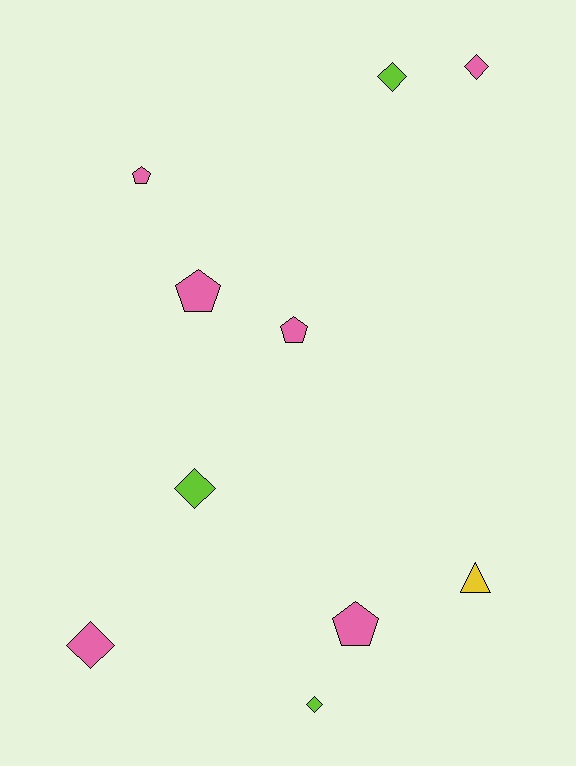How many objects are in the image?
There are 10 objects.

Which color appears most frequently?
Pink, with 6 objects.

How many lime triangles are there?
There are no lime triangles.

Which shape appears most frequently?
Diamond, with 5 objects.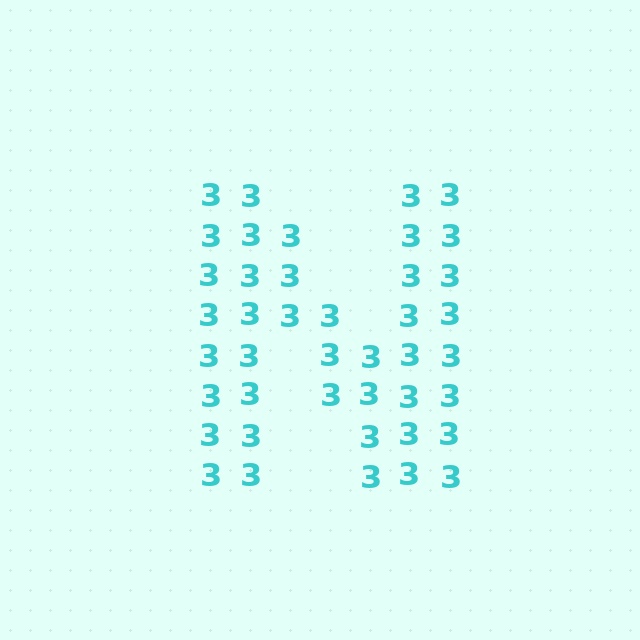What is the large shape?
The large shape is the letter N.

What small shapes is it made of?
It is made of small digit 3's.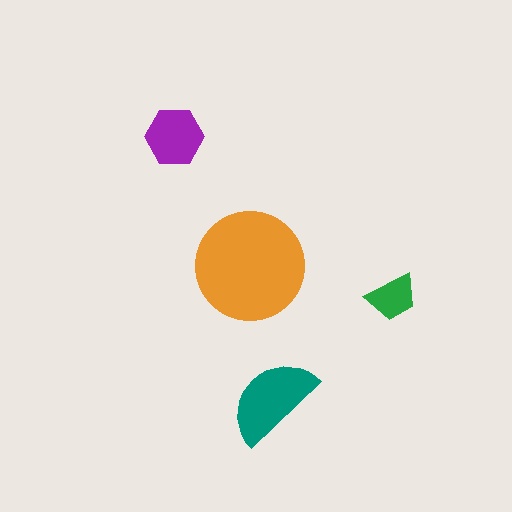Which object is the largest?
The orange circle.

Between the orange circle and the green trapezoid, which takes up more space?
The orange circle.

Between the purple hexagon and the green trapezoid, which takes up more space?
The purple hexagon.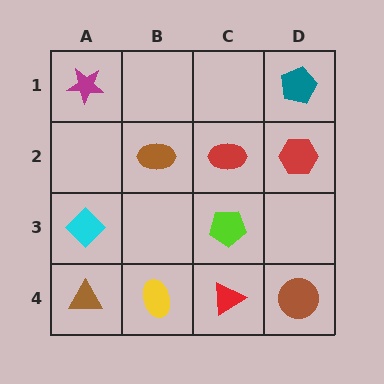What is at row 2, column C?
A red ellipse.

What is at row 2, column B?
A brown ellipse.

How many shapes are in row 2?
3 shapes.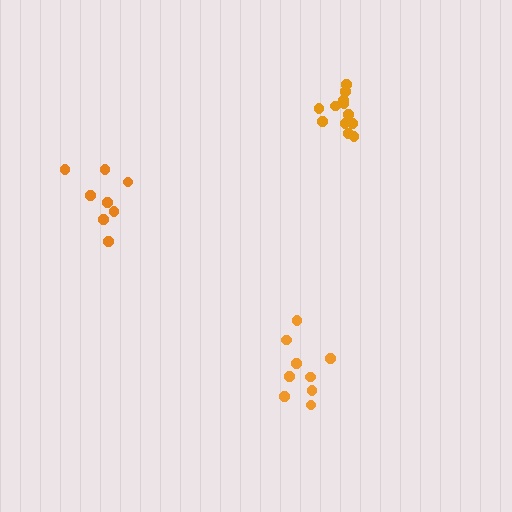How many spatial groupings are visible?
There are 3 spatial groupings.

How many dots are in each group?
Group 1: 12 dots, Group 2: 9 dots, Group 3: 8 dots (29 total).